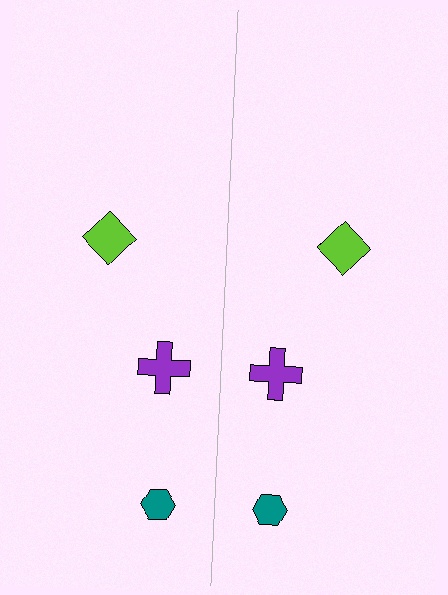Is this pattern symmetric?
Yes, this pattern has bilateral (reflection) symmetry.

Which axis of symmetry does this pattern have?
The pattern has a vertical axis of symmetry running through the center of the image.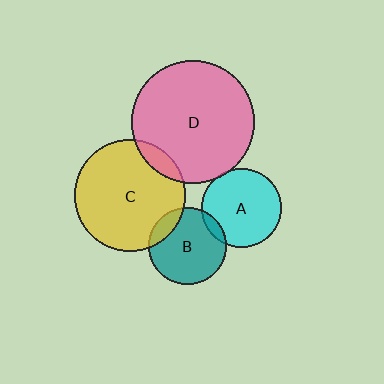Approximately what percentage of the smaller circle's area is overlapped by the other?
Approximately 15%.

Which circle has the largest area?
Circle D (pink).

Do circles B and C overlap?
Yes.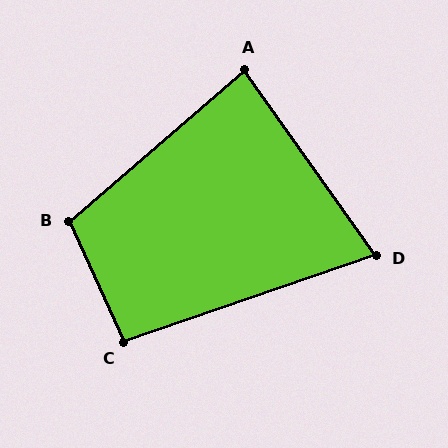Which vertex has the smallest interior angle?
D, at approximately 74 degrees.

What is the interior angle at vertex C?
Approximately 95 degrees (obtuse).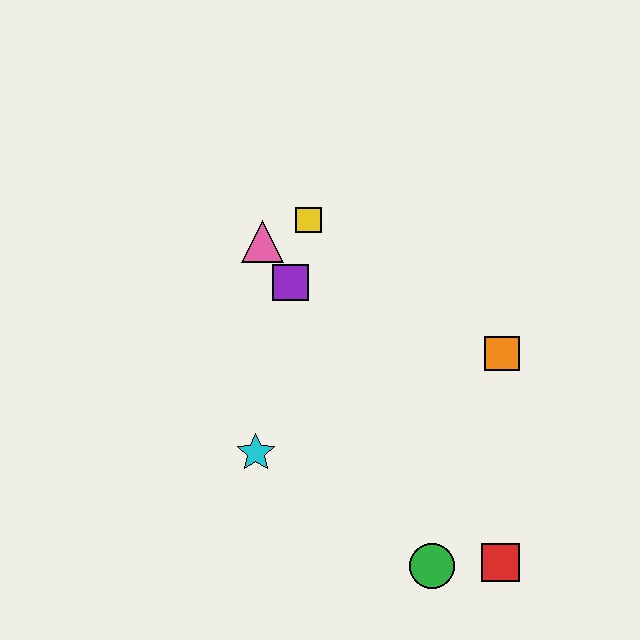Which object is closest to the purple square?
The pink triangle is closest to the purple square.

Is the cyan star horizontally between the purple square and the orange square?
No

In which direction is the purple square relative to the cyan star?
The purple square is above the cyan star.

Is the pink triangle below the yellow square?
Yes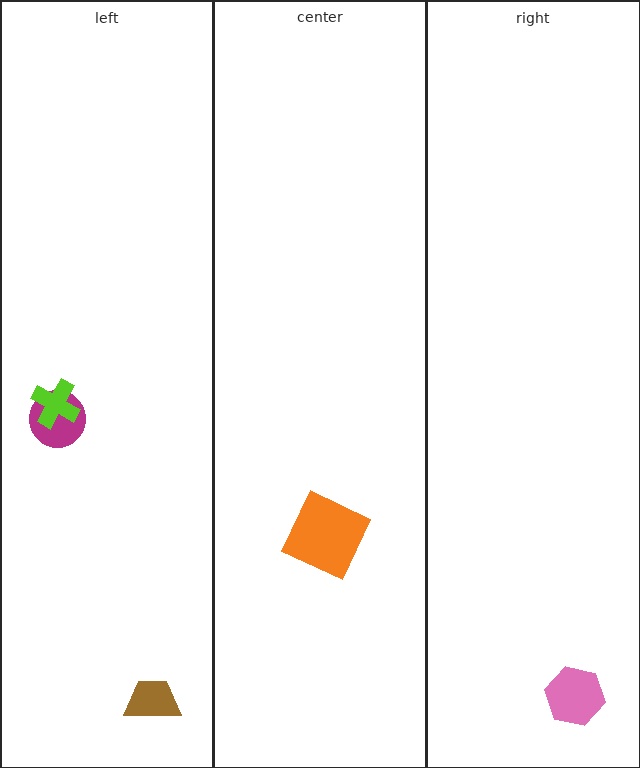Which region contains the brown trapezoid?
The left region.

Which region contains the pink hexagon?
The right region.